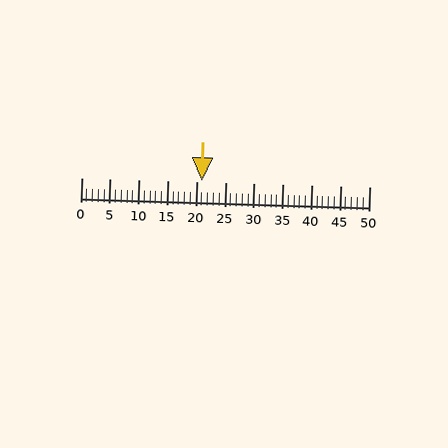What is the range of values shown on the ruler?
The ruler shows values from 0 to 50.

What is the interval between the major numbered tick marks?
The major tick marks are spaced 5 units apart.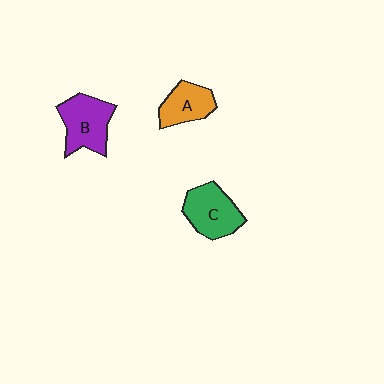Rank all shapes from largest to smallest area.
From largest to smallest: B (purple), C (green), A (orange).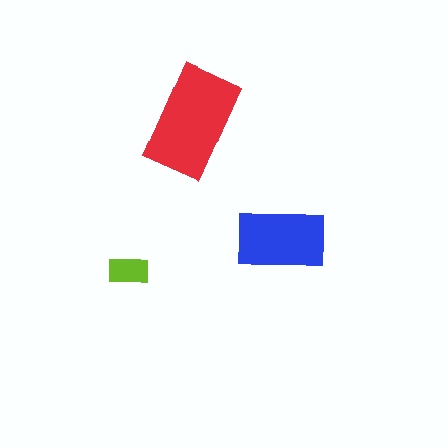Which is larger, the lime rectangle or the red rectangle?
The red one.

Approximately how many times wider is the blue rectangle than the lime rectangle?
About 2 times wider.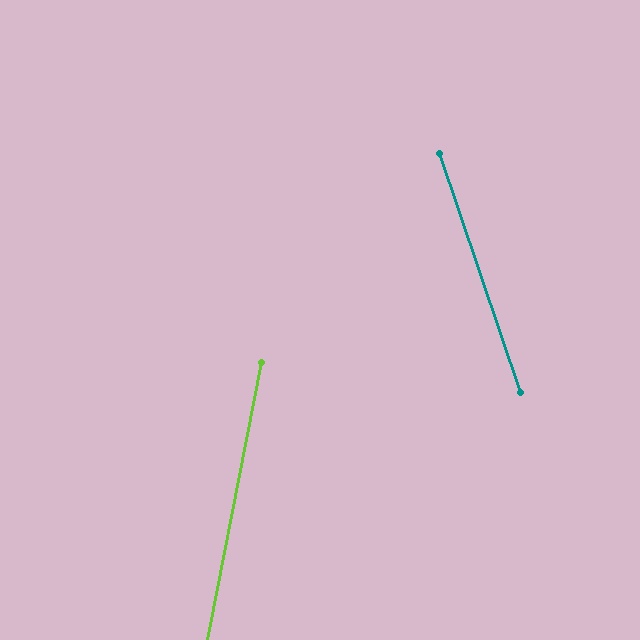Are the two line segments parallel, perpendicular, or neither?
Neither parallel nor perpendicular — they differ by about 30°.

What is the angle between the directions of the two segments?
Approximately 30 degrees.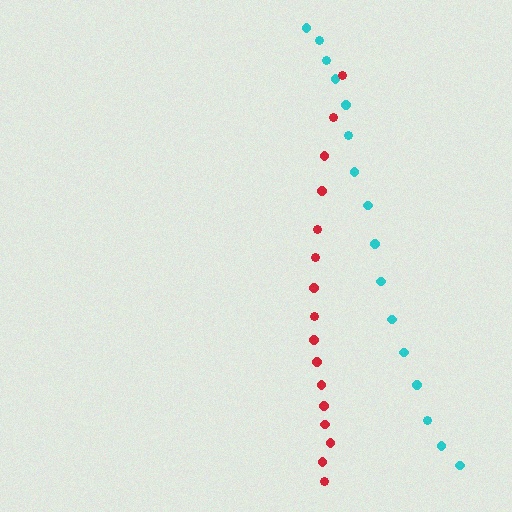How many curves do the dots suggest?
There are 2 distinct paths.